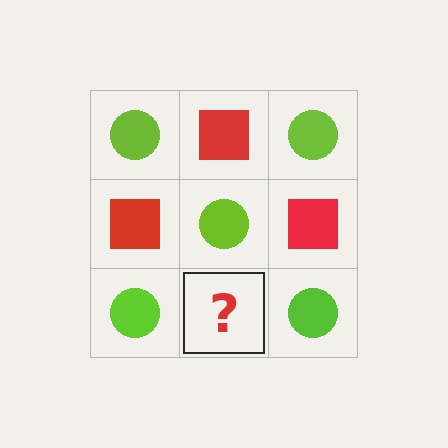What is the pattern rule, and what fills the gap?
The rule is that it alternates lime circle and red square in a checkerboard pattern. The gap should be filled with a red square.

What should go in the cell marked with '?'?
The missing cell should contain a red square.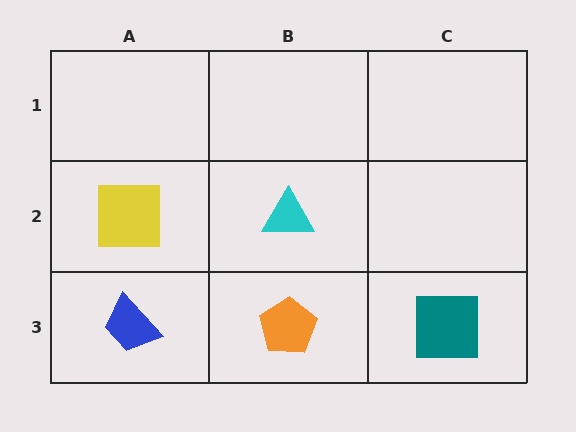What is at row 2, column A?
A yellow square.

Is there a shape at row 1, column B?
No, that cell is empty.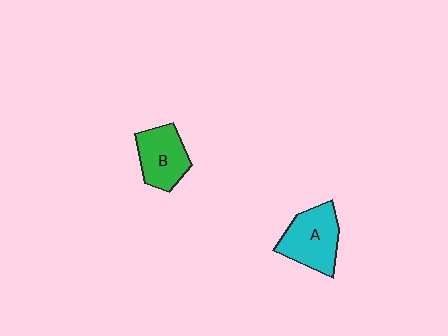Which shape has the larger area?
Shape A (cyan).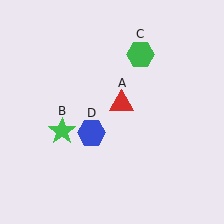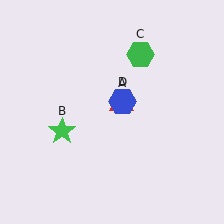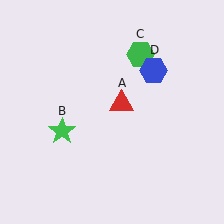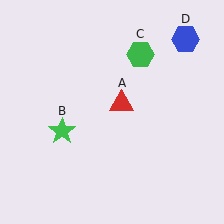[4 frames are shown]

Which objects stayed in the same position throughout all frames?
Red triangle (object A) and green star (object B) and green hexagon (object C) remained stationary.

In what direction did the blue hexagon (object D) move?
The blue hexagon (object D) moved up and to the right.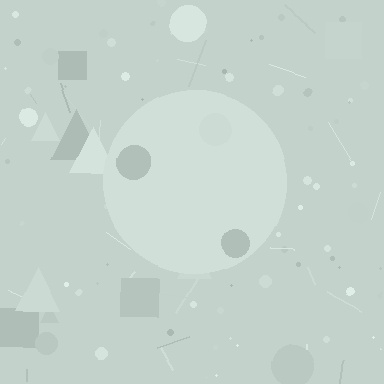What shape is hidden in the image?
A circle is hidden in the image.